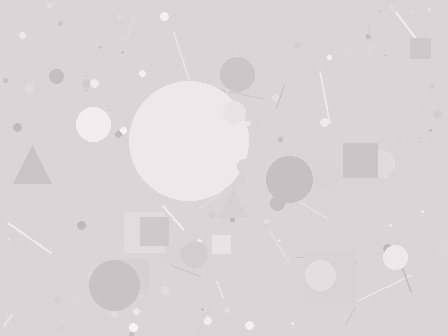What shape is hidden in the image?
A circle is hidden in the image.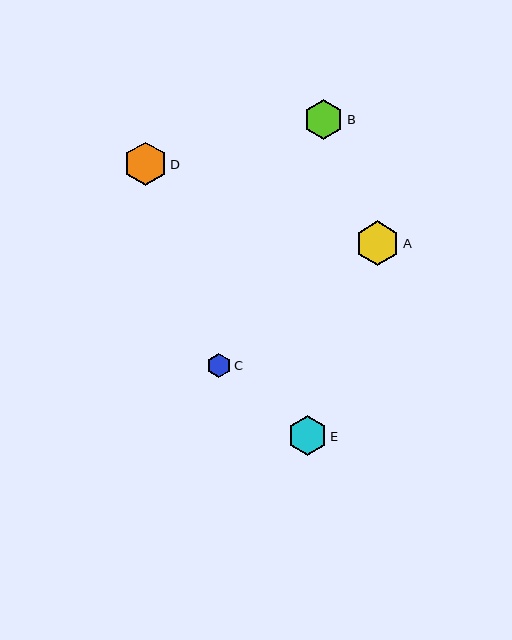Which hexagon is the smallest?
Hexagon C is the smallest with a size of approximately 24 pixels.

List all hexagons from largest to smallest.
From largest to smallest: A, D, B, E, C.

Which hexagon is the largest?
Hexagon A is the largest with a size of approximately 44 pixels.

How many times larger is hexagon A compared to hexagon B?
Hexagon A is approximately 1.1 times the size of hexagon B.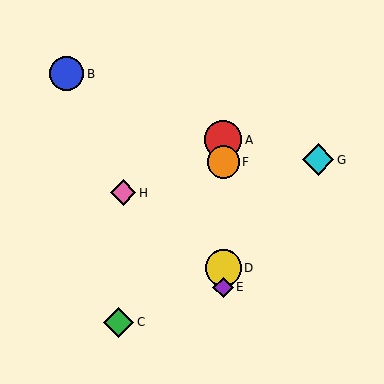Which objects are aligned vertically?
Objects A, D, E, F are aligned vertically.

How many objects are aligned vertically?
4 objects (A, D, E, F) are aligned vertically.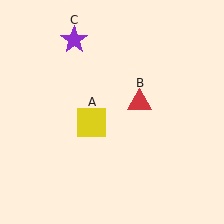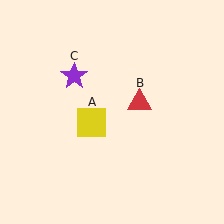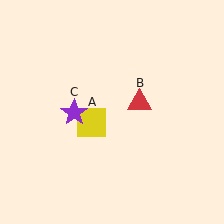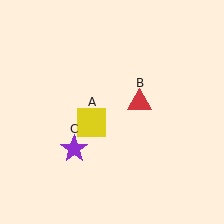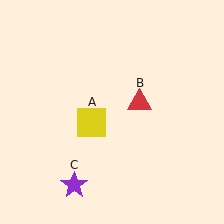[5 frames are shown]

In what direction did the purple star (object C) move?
The purple star (object C) moved down.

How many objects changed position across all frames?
1 object changed position: purple star (object C).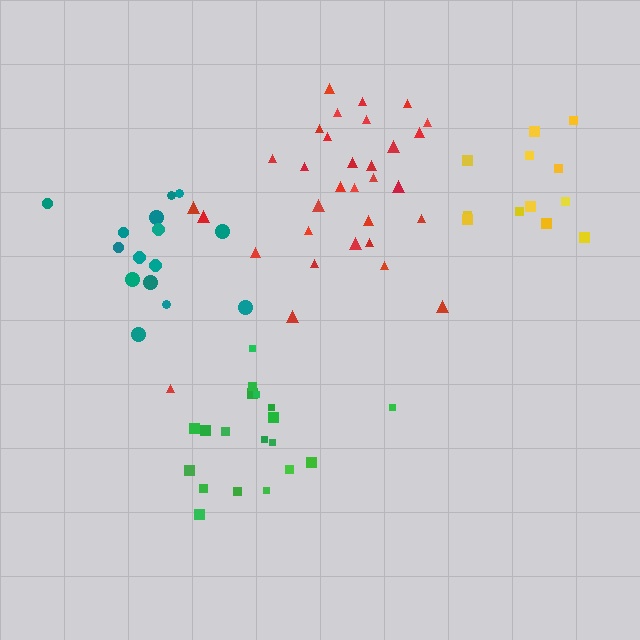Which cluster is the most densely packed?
Green.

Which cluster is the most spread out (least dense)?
Teal.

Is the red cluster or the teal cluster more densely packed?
Red.